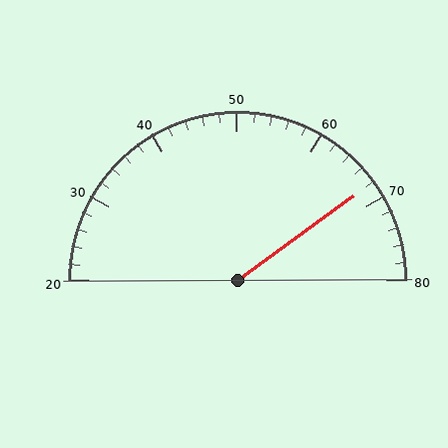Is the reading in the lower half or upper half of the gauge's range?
The reading is in the upper half of the range (20 to 80).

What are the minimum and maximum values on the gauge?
The gauge ranges from 20 to 80.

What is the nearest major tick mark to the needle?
The nearest major tick mark is 70.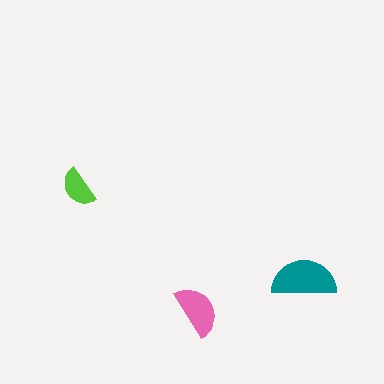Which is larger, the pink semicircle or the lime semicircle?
The pink one.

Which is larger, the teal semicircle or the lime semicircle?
The teal one.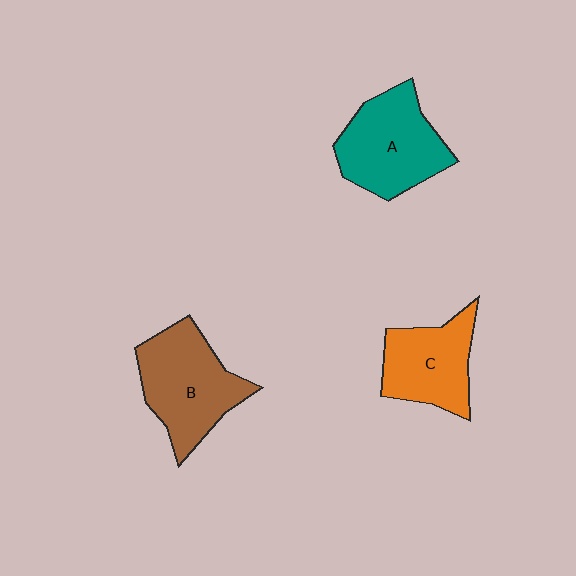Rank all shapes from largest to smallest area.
From largest to smallest: B (brown), A (teal), C (orange).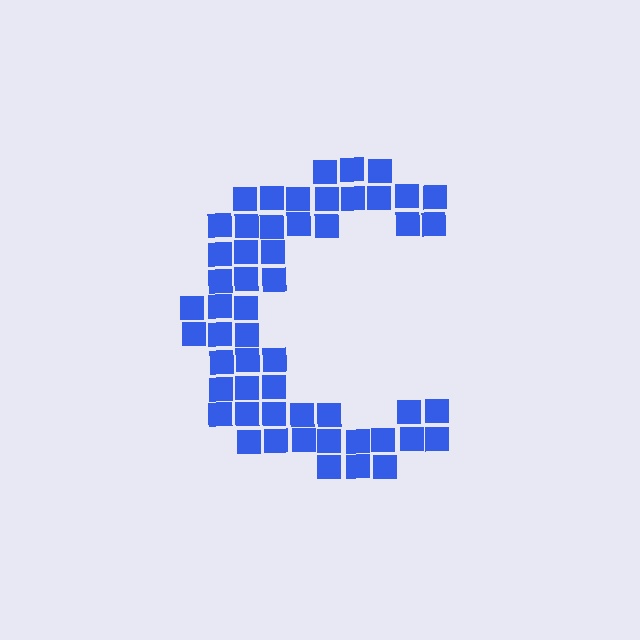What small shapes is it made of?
It is made of small squares.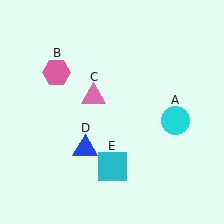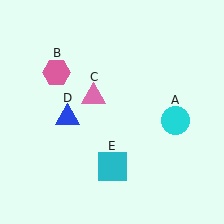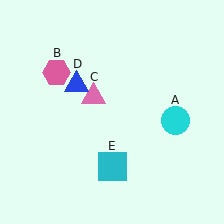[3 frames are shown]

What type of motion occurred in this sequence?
The blue triangle (object D) rotated clockwise around the center of the scene.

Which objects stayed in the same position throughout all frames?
Cyan circle (object A) and pink hexagon (object B) and pink triangle (object C) and cyan square (object E) remained stationary.